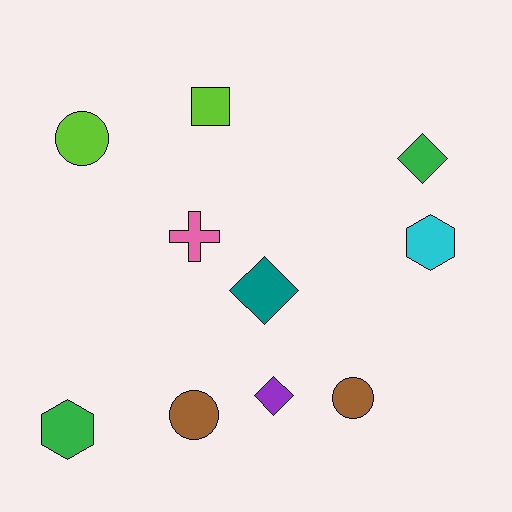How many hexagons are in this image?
There are 2 hexagons.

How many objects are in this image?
There are 10 objects.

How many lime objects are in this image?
There are 2 lime objects.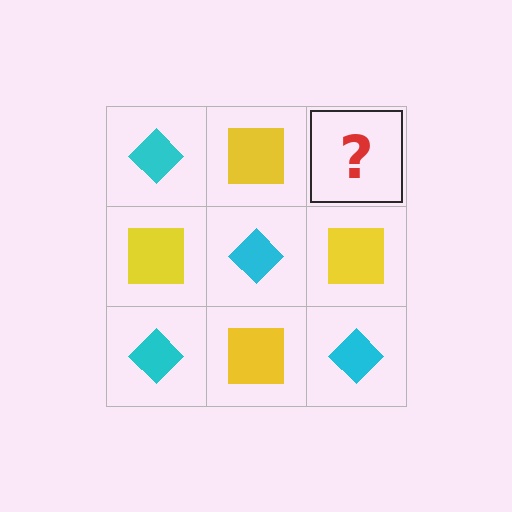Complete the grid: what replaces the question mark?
The question mark should be replaced with a cyan diamond.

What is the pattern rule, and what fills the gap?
The rule is that it alternates cyan diamond and yellow square in a checkerboard pattern. The gap should be filled with a cyan diamond.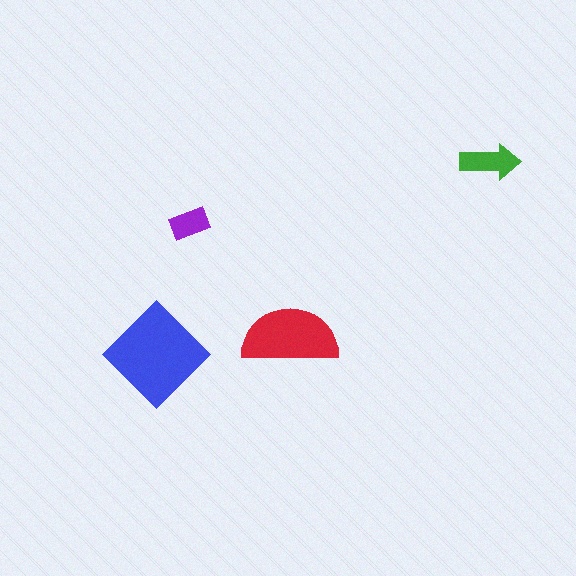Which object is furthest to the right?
The green arrow is rightmost.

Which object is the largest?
The blue diamond.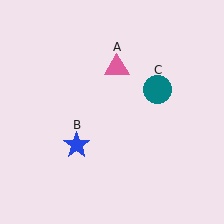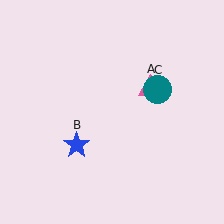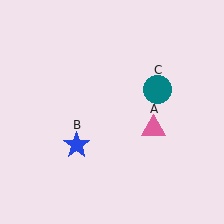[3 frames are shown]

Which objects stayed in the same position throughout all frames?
Blue star (object B) and teal circle (object C) remained stationary.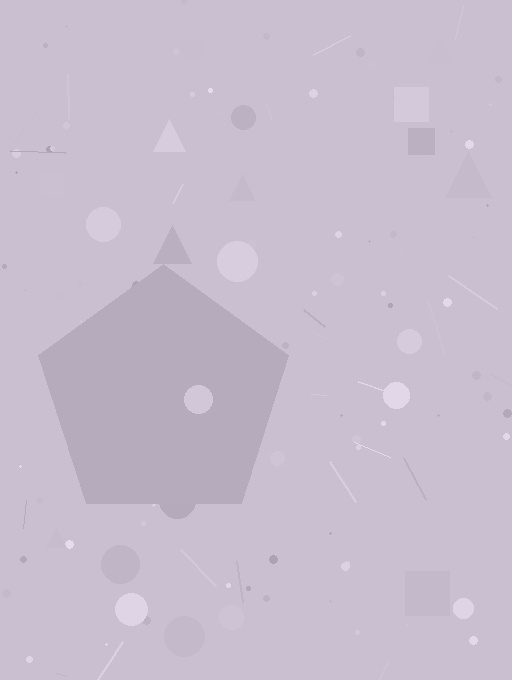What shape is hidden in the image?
A pentagon is hidden in the image.